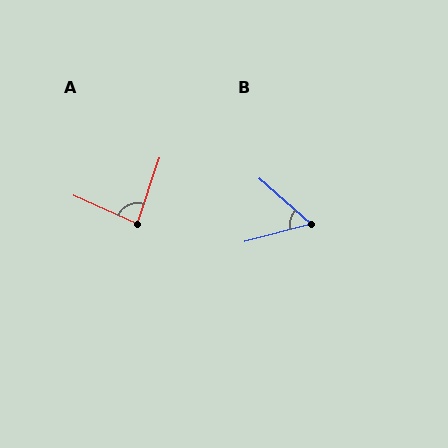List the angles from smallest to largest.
B (56°), A (84°).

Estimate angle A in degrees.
Approximately 84 degrees.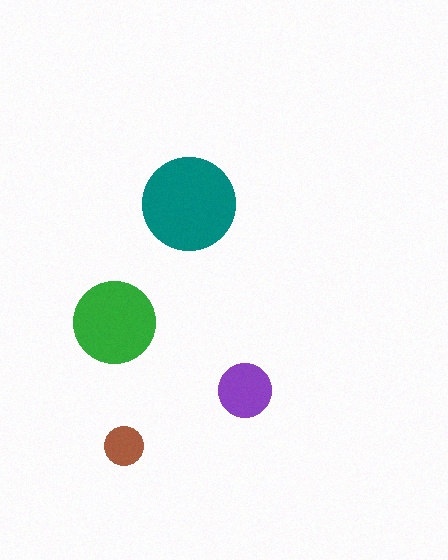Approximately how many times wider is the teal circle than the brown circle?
About 2.5 times wider.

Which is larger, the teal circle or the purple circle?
The teal one.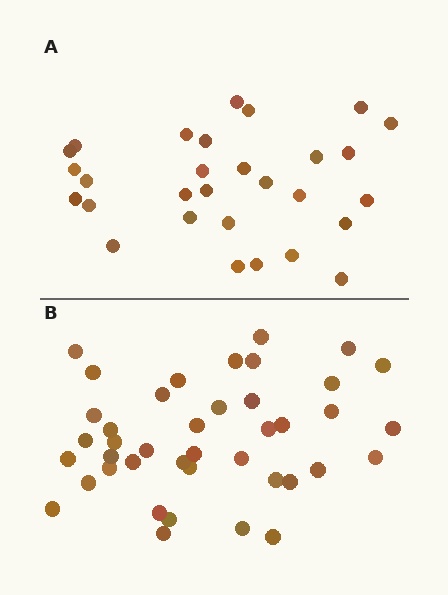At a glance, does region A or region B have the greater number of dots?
Region B (the bottom region) has more dots.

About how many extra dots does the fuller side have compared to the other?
Region B has roughly 12 or so more dots than region A.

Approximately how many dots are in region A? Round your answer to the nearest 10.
About 30 dots. (The exact count is 29, which rounds to 30.)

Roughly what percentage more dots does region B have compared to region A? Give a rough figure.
About 40% more.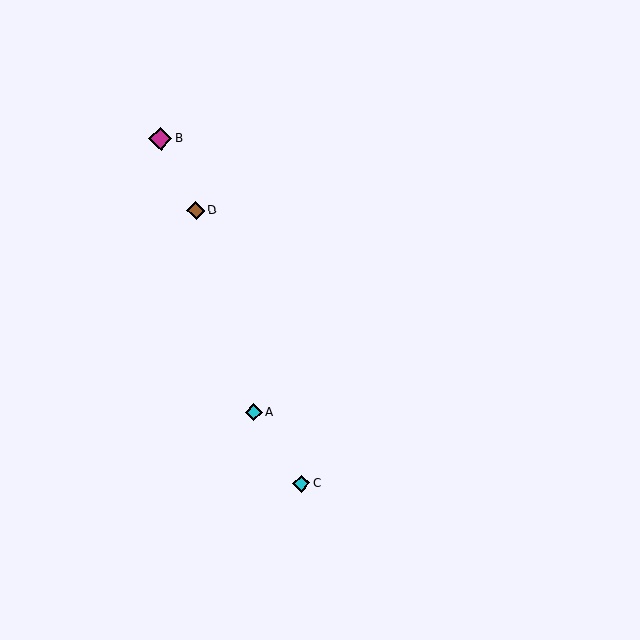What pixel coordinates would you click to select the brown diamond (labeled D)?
Click at (196, 211) to select the brown diamond D.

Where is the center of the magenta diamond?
The center of the magenta diamond is at (161, 139).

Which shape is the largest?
The magenta diamond (labeled B) is the largest.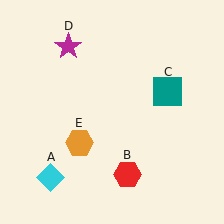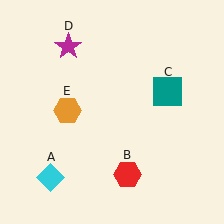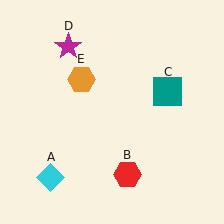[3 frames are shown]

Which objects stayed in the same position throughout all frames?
Cyan diamond (object A) and red hexagon (object B) and teal square (object C) and magenta star (object D) remained stationary.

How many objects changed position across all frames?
1 object changed position: orange hexagon (object E).